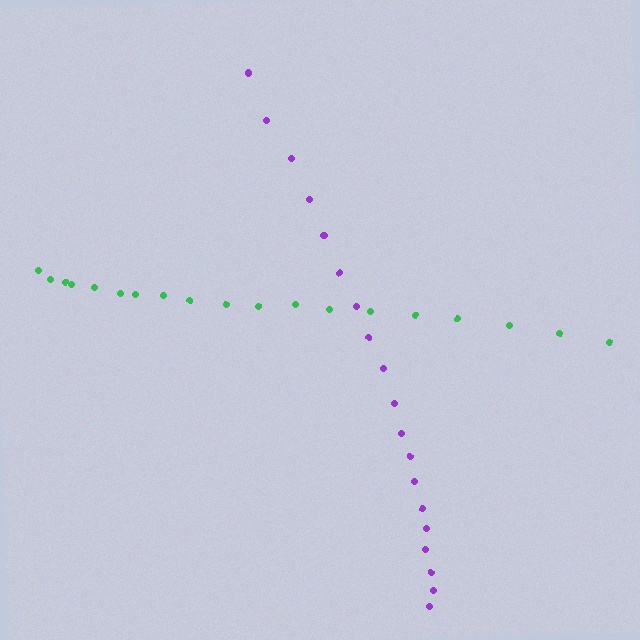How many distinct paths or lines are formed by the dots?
There are 2 distinct paths.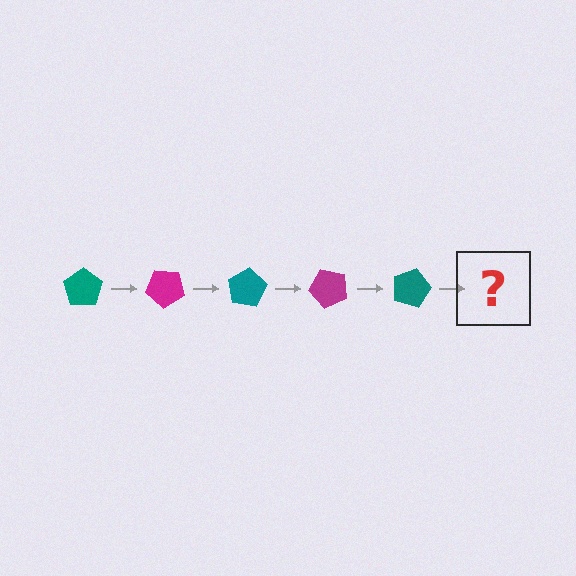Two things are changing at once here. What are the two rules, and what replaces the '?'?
The two rules are that it rotates 40 degrees each step and the color cycles through teal and magenta. The '?' should be a magenta pentagon, rotated 200 degrees from the start.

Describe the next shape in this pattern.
It should be a magenta pentagon, rotated 200 degrees from the start.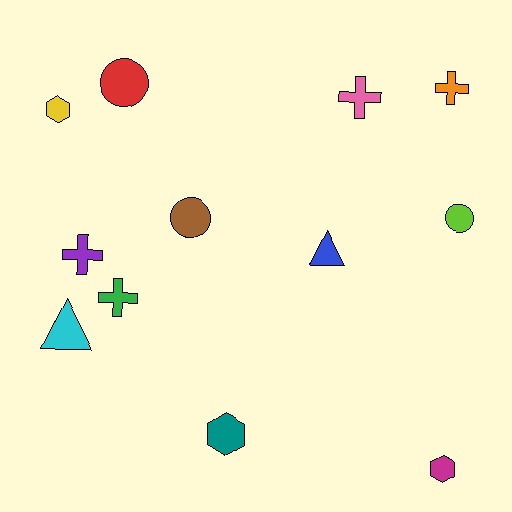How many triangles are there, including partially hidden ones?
There are 2 triangles.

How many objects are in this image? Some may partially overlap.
There are 12 objects.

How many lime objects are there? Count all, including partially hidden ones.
There is 1 lime object.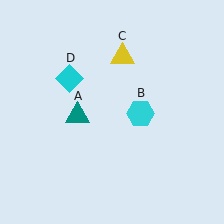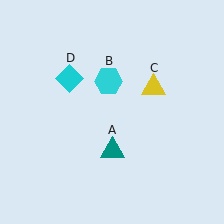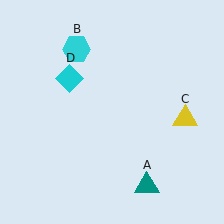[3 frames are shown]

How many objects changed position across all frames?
3 objects changed position: teal triangle (object A), cyan hexagon (object B), yellow triangle (object C).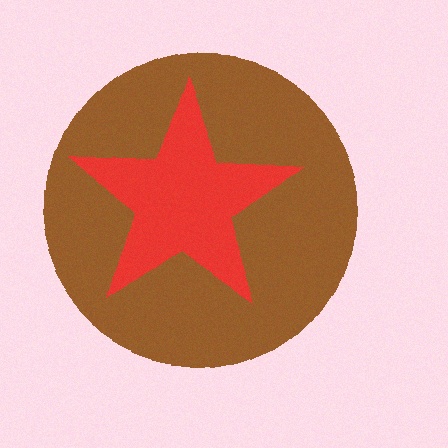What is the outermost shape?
The brown circle.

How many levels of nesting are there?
2.